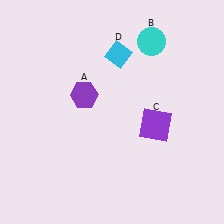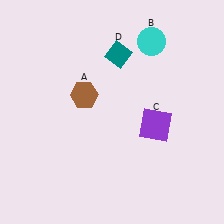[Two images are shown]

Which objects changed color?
A changed from purple to brown. D changed from cyan to teal.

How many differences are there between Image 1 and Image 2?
There are 2 differences between the two images.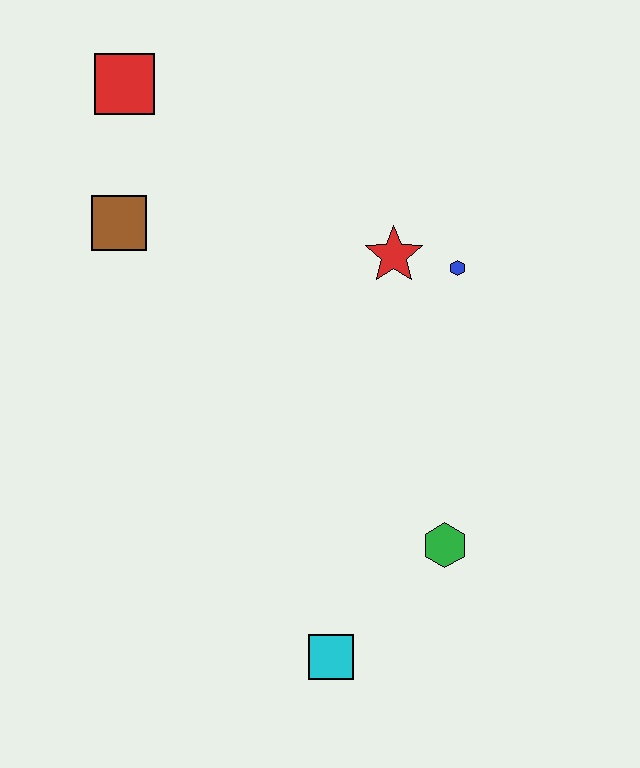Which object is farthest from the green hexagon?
The red square is farthest from the green hexagon.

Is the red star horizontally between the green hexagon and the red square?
Yes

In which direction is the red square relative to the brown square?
The red square is above the brown square.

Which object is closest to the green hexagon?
The cyan square is closest to the green hexagon.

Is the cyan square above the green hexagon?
No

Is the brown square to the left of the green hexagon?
Yes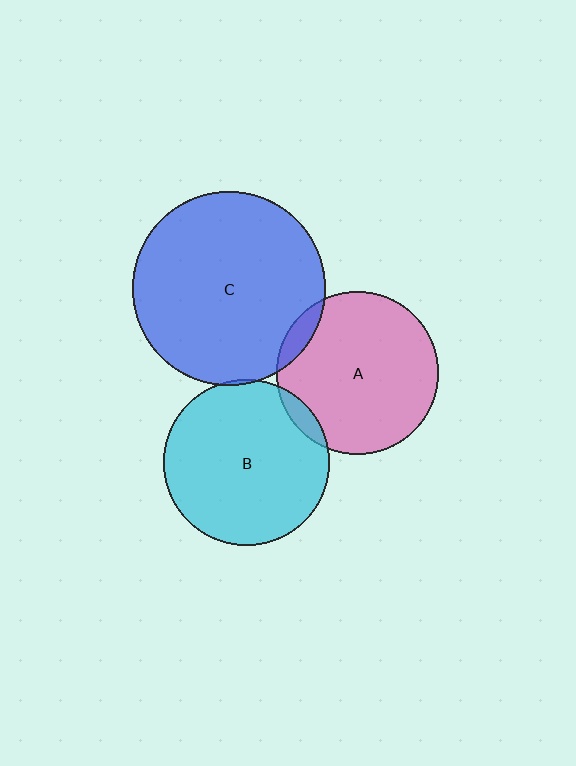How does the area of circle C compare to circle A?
Approximately 1.4 times.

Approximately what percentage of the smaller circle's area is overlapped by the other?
Approximately 5%.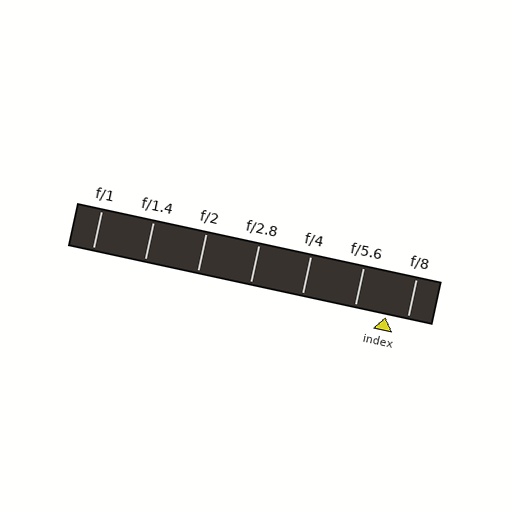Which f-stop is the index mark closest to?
The index mark is closest to f/8.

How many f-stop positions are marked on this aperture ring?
There are 7 f-stop positions marked.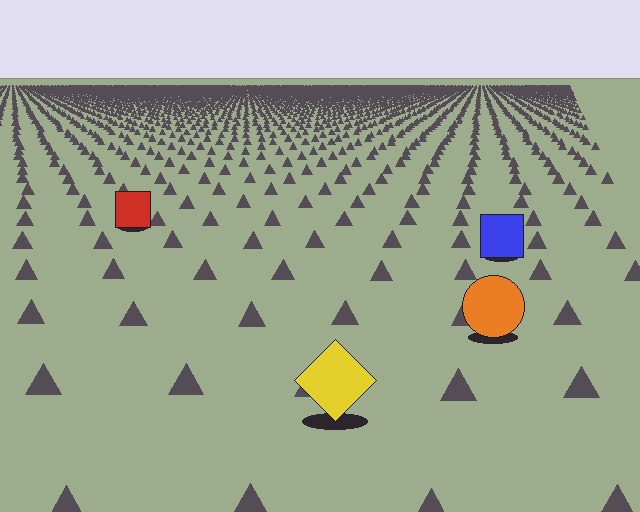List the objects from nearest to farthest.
From nearest to farthest: the yellow diamond, the orange circle, the blue square, the red square.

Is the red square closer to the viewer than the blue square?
No. The blue square is closer — you can tell from the texture gradient: the ground texture is coarser near it.